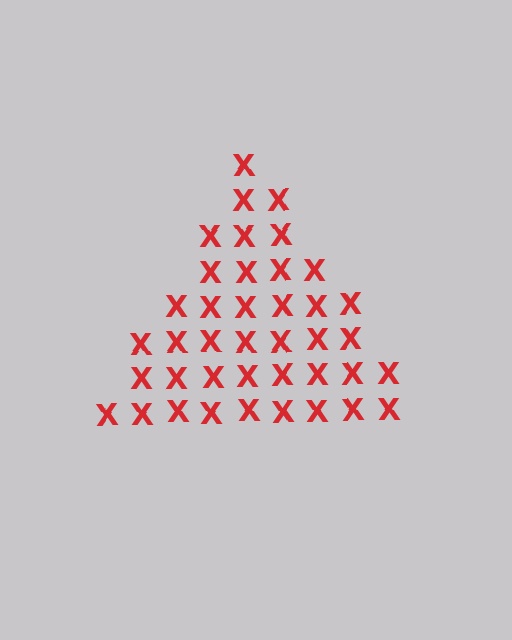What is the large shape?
The large shape is a triangle.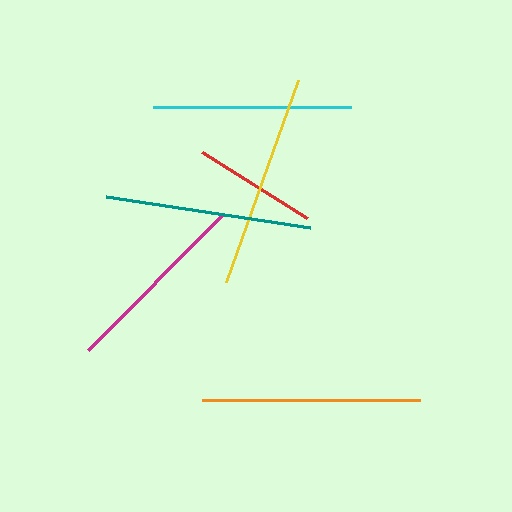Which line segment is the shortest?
The red line is the shortest at approximately 124 pixels.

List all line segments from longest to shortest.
From longest to shortest: orange, yellow, teal, cyan, magenta, red.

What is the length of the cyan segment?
The cyan segment is approximately 198 pixels long.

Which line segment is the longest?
The orange line is the longest at approximately 218 pixels.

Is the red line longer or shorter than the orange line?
The orange line is longer than the red line.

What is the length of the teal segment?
The teal segment is approximately 206 pixels long.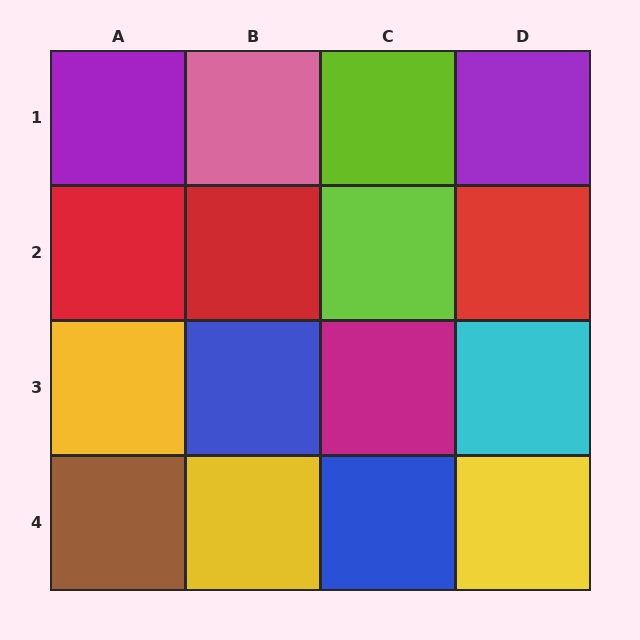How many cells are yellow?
3 cells are yellow.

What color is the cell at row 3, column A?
Yellow.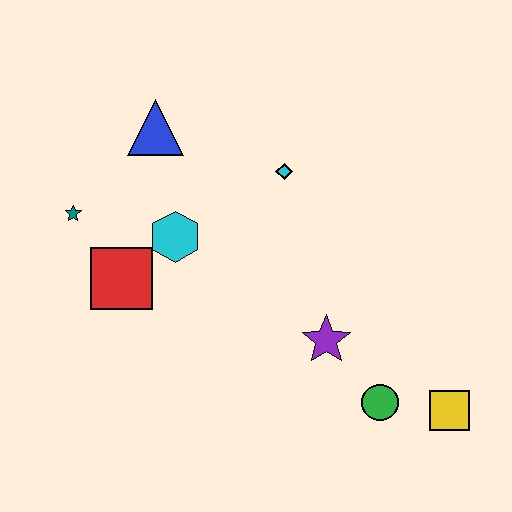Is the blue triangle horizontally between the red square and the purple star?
Yes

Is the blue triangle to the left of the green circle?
Yes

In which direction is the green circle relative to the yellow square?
The green circle is to the left of the yellow square.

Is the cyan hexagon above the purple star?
Yes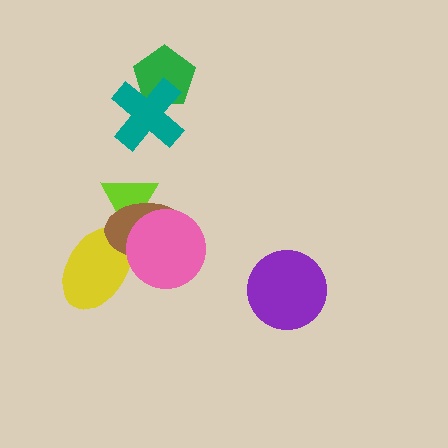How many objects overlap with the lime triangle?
2 objects overlap with the lime triangle.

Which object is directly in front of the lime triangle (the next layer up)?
The brown ellipse is directly in front of the lime triangle.